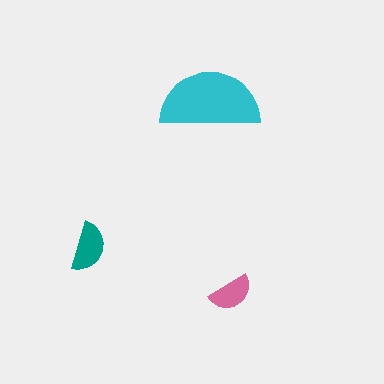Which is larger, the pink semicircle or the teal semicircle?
The teal one.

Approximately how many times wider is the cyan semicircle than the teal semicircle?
About 2 times wider.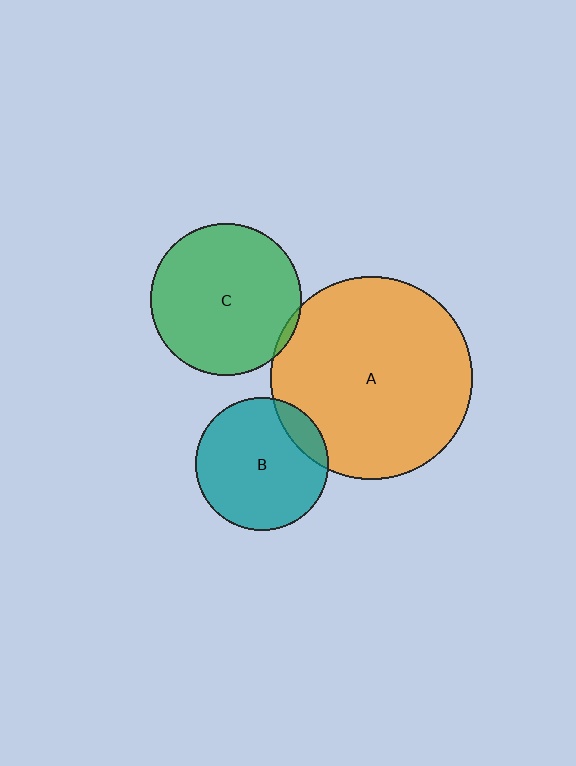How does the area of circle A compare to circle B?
Approximately 2.3 times.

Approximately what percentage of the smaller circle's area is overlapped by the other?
Approximately 15%.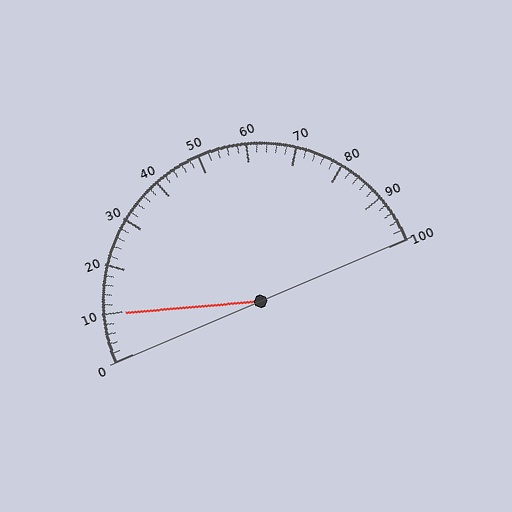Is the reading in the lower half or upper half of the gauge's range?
The reading is in the lower half of the range (0 to 100).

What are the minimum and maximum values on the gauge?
The gauge ranges from 0 to 100.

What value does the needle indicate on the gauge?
The needle indicates approximately 10.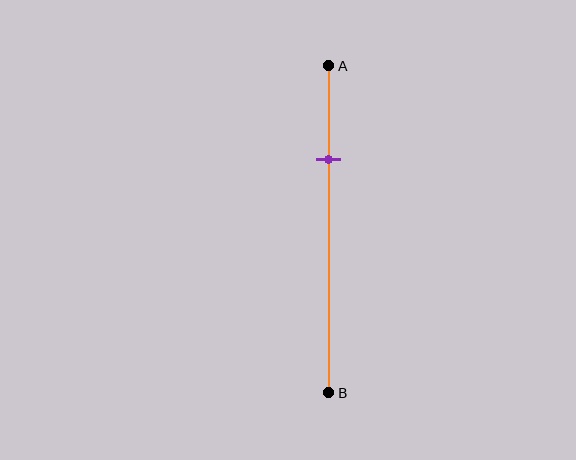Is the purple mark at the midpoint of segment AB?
No, the mark is at about 30% from A, not at the 50% midpoint.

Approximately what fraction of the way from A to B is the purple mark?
The purple mark is approximately 30% of the way from A to B.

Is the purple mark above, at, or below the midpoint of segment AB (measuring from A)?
The purple mark is above the midpoint of segment AB.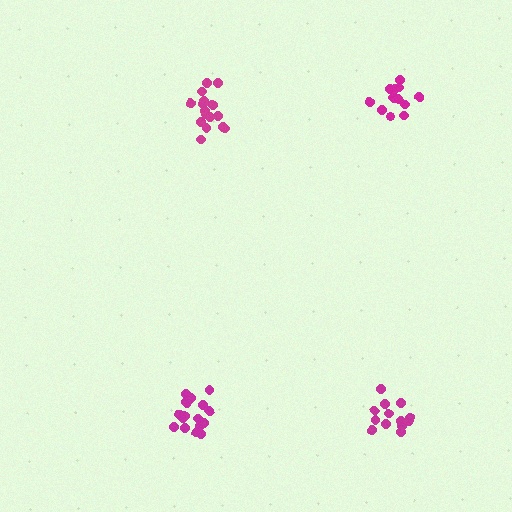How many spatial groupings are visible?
There are 4 spatial groupings.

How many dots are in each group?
Group 1: 18 dots, Group 2: 12 dots, Group 3: 16 dots, Group 4: 13 dots (59 total).